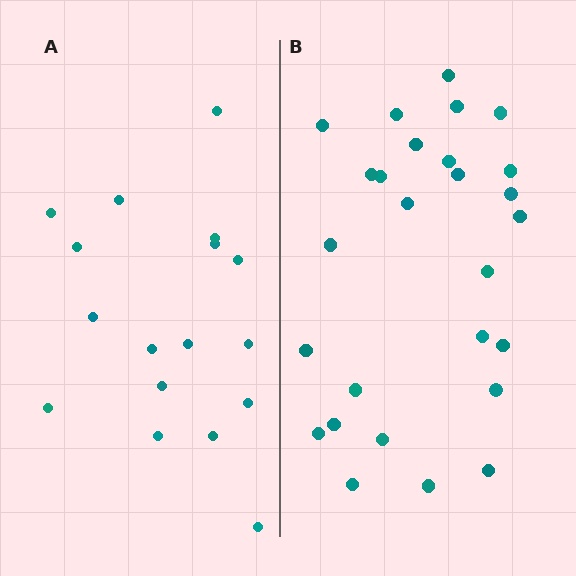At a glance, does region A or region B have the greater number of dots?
Region B (the right region) has more dots.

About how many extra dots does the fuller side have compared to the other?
Region B has roughly 10 or so more dots than region A.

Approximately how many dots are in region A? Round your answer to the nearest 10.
About 20 dots. (The exact count is 17, which rounds to 20.)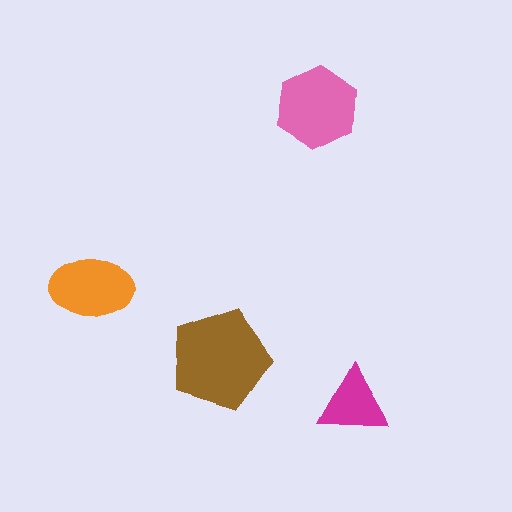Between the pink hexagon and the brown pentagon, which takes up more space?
The brown pentagon.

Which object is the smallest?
The magenta triangle.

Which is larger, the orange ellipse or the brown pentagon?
The brown pentagon.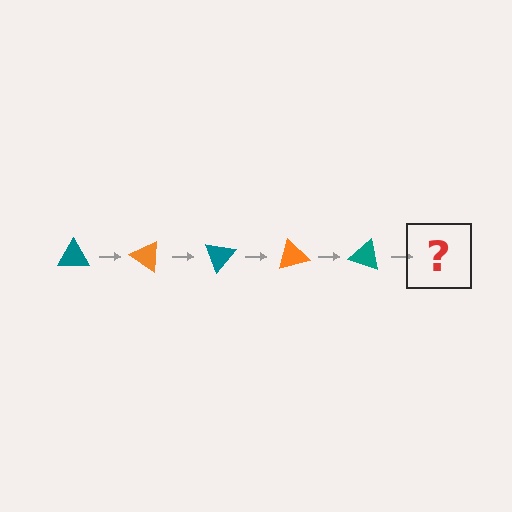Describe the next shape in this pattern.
It should be an orange triangle, rotated 175 degrees from the start.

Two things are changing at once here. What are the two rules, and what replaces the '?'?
The two rules are that it rotates 35 degrees each step and the color cycles through teal and orange. The '?' should be an orange triangle, rotated 175 degrees from the start.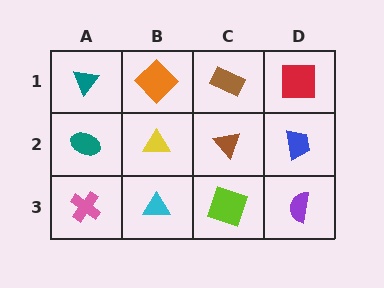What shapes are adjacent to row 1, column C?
A brown triangle (row 2, column C), an orange diamond (row 1, column B), a red square (row 1, column D).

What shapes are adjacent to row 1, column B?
A yellow triangle (row 2, column B), a teal triangle (row 1, column A), a brown rectangle (row 1, column C).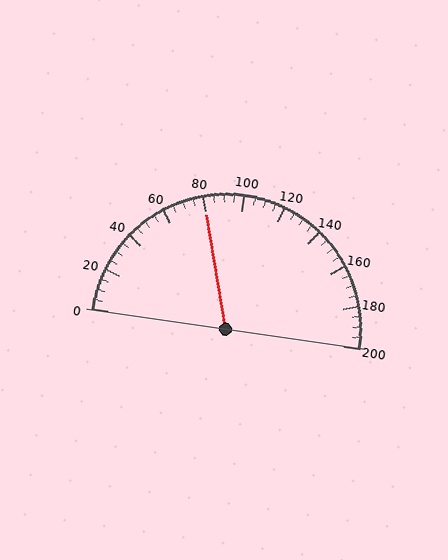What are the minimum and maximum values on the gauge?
The gauge ranges from 0 to 200.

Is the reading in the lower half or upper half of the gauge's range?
The reading is in the lower half of the range (0 to 200).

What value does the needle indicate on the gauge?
The needle indicates approximately 80.